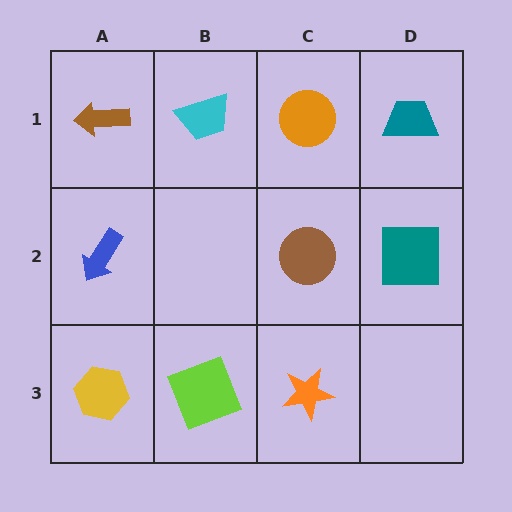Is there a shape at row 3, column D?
No, that cell is empty.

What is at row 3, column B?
A lime square.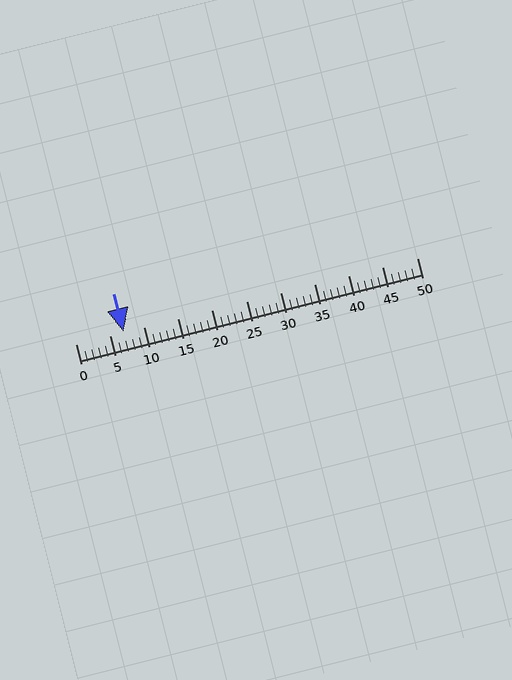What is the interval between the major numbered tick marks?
The major tick marks are spaced 5 units apart.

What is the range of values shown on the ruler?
The ruler shows values from 0 to 50.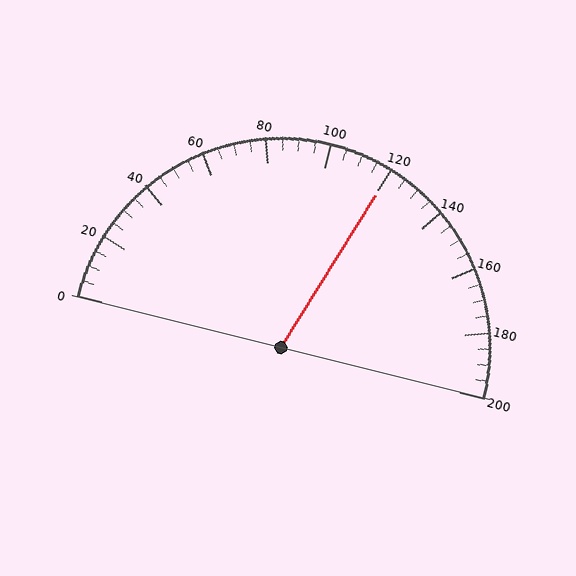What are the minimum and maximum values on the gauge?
The gauge ranges from 0 to 200.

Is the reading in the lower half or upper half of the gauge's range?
The reading is in the upper half of the range (0 to 200).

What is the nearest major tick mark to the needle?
The nearest major tick mark is 120.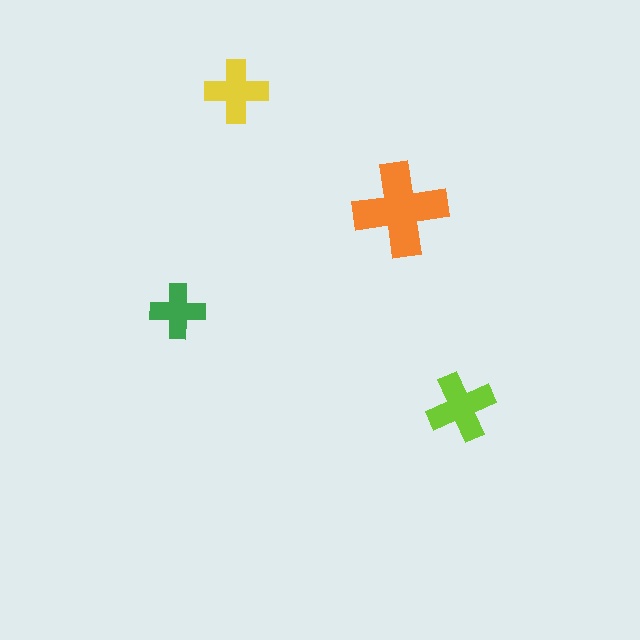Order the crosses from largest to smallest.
the orange one, the lime one, the yellow one, the green one.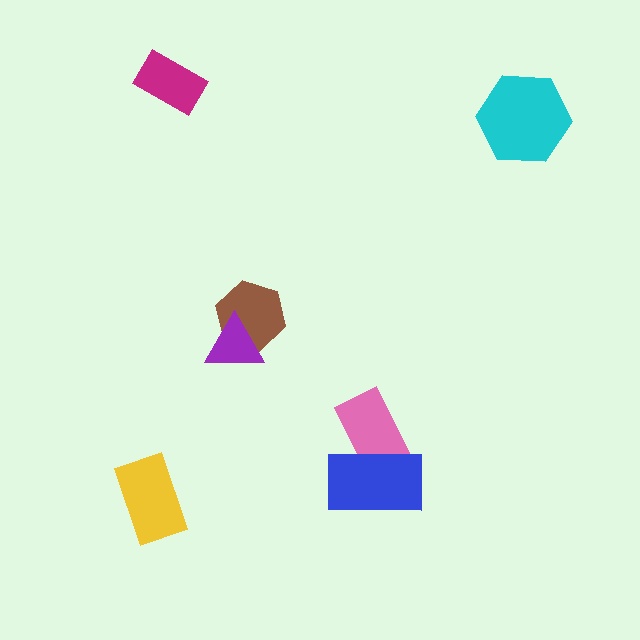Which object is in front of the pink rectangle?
The blue rectangle is in front of the pink rectangle.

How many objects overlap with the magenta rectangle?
0 objects overlap with the magenta rectangle.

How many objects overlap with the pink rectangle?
1 object overlaps with the pink rectangle.